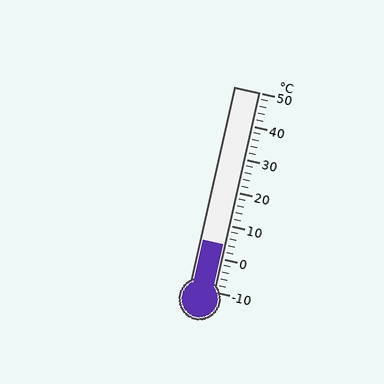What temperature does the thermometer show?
The thermometer shows approximately 4°C.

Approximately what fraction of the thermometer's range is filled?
The thermometer is filled to approximately 25% of its range.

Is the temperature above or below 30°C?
The temperature is below 30°C.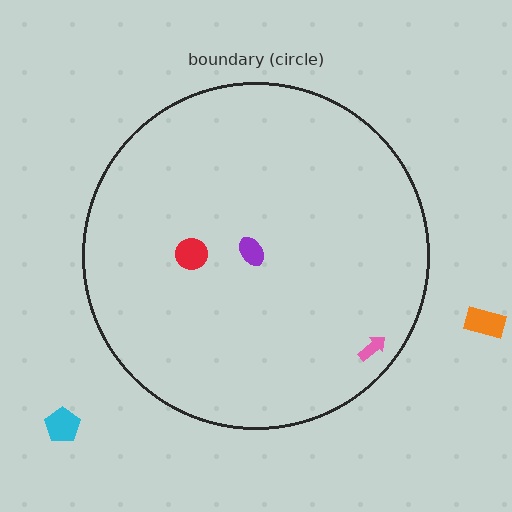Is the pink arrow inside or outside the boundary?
Inside.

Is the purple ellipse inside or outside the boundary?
Inside.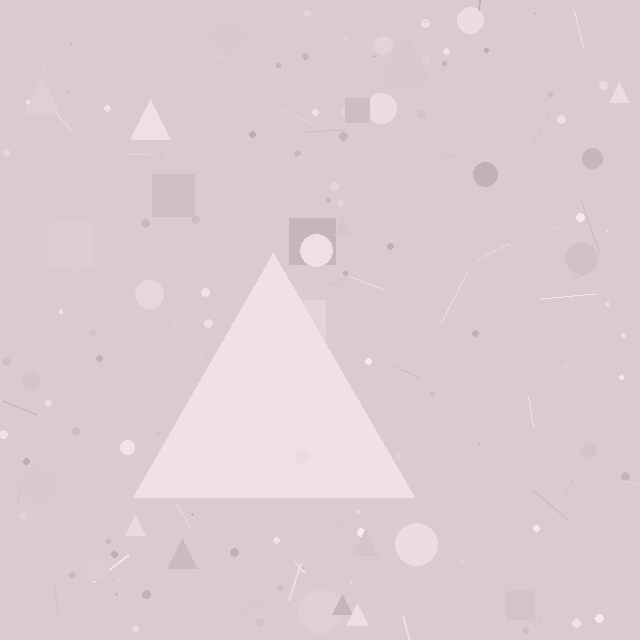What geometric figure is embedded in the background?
A triangle is embedded in the background.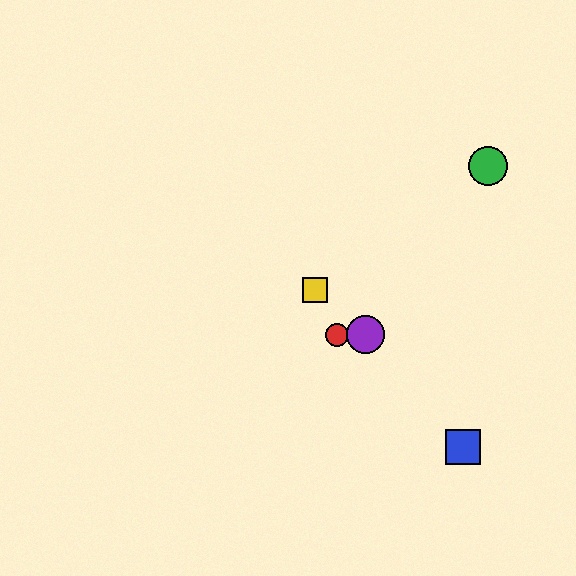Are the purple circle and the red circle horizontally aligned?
Yes, both are at y≈335.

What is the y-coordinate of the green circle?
The green circle is at y≈166.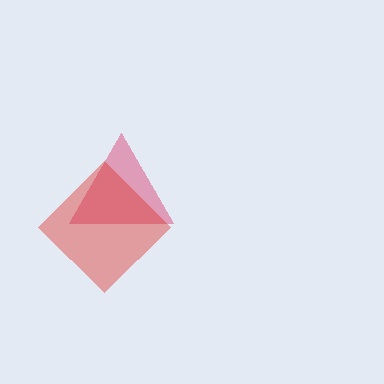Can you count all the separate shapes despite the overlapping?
Yes, there are 2 separate shapes.